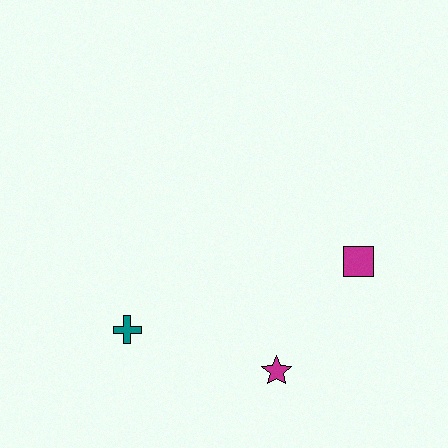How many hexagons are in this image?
There are no hexagons.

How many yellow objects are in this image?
There are no yellow objects.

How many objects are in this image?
There are 3 objects.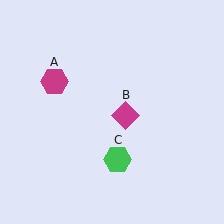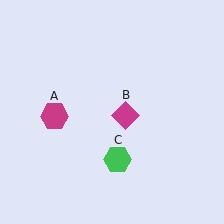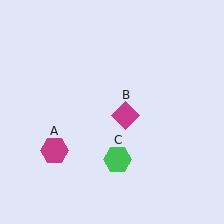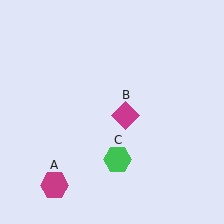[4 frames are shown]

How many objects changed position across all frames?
1 object changed position: magenta hexagon (object A).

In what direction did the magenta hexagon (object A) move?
The magenta hexagon (object A) moved down.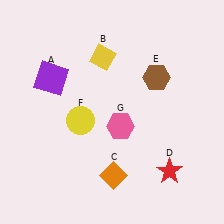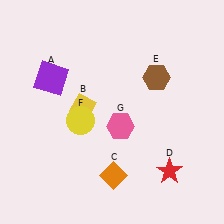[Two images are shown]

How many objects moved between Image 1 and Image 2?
1 object moved between the two images.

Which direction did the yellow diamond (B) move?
The yellow diamond (B) moved down.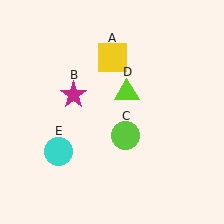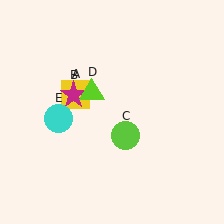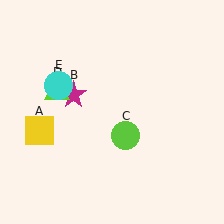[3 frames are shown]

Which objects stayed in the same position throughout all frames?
Magenta star (object B) and lime circle (object C) remained stationary.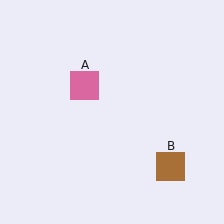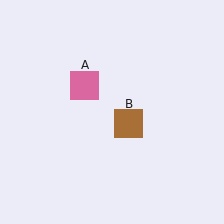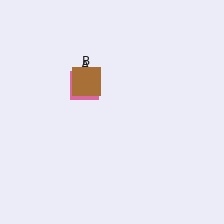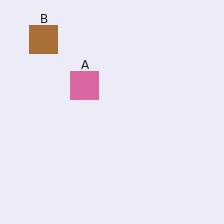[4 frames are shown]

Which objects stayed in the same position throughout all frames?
Pink square (object A) remained stationary.